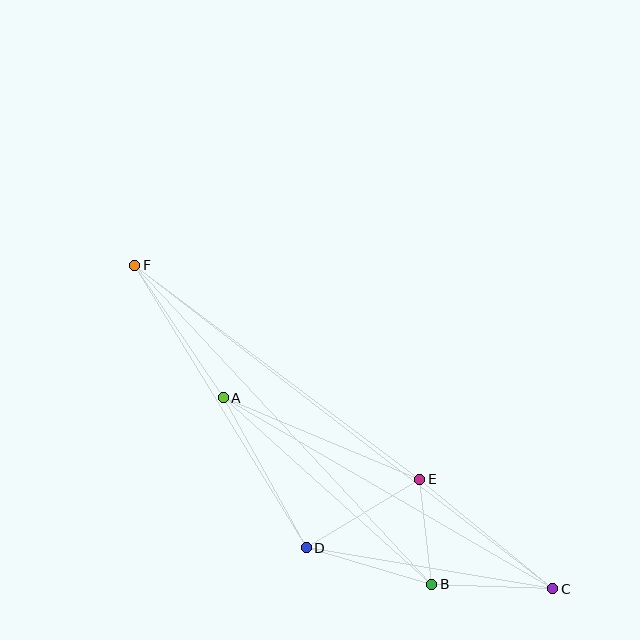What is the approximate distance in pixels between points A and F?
The distance between A and F is approximately 160 pixels.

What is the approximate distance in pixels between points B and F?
The distance between B and F is approximately 436 pixels.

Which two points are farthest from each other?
Points C and F are farthest from each other.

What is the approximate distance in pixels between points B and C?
The distance between B and C is approximately 121 pixels.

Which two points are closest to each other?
Points B and E are closest to each other.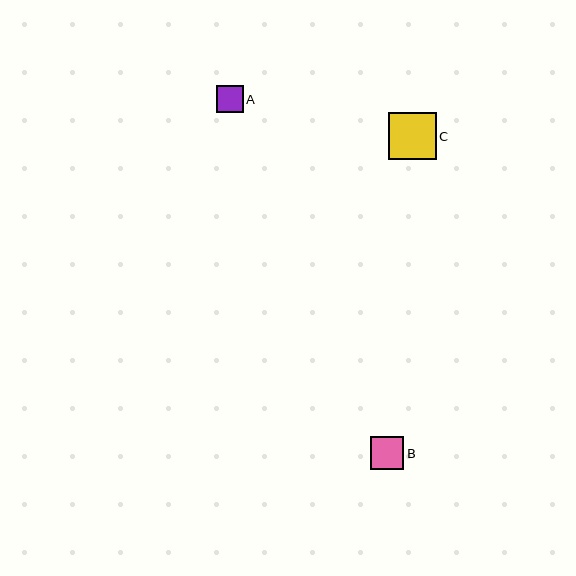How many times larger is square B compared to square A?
Square B is approximately 1.3 times the size of square A.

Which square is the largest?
Square C is the largest with a size of approximately 47 pixels.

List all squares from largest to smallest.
From largest to smallest: C, B, A.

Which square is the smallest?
Square A is the smallest with a size of approximately 26 pixels.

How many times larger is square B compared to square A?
Square B is approximately 1.3 times the size of square A.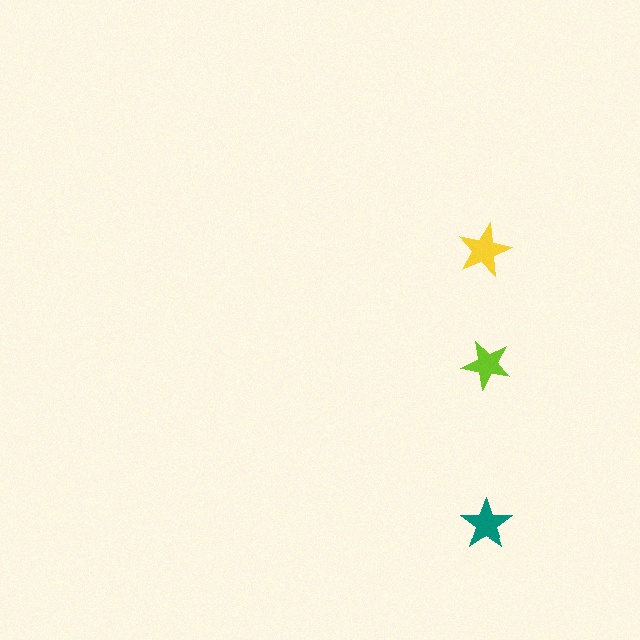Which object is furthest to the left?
The yellow star is leftmost.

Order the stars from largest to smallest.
the yellow one, the teal one, the lime one.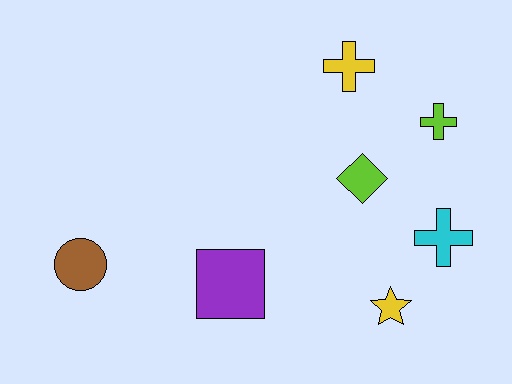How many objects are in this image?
There are 7 objects.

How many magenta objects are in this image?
There are no magenta objects.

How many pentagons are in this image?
There are no pentagons.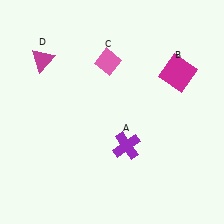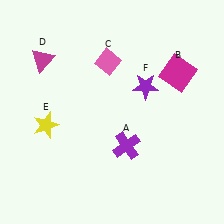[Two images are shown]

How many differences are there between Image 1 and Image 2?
There are 2 differences between the two images.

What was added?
A yellow star (E), a purple star (F) were added in Image 2.